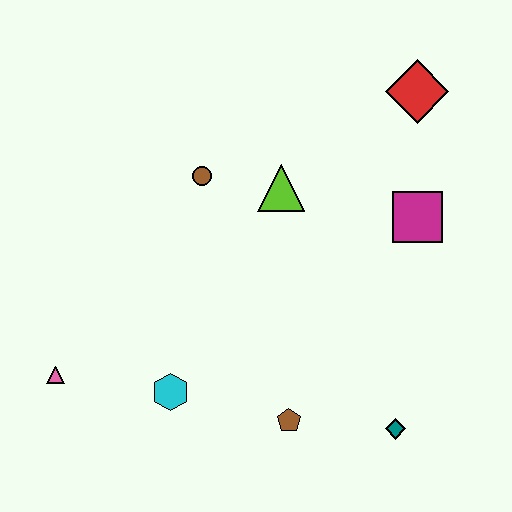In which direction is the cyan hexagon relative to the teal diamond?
The cyan hexagon is to the left of the teal diamond.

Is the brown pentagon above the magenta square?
No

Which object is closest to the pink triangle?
The cyan hexagon is closest to the pink triangle.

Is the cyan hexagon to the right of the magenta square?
No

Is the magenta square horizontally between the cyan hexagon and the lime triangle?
No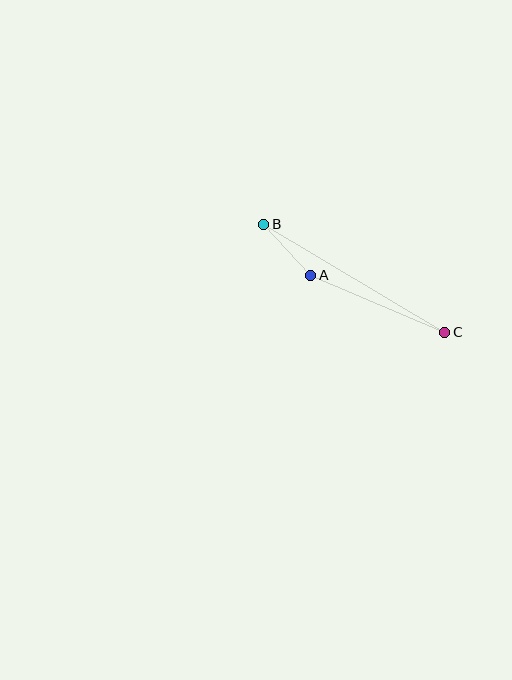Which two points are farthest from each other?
Points B and C are farthest from each other.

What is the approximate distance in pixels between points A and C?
The distance between A and C is approximately 146 pixels.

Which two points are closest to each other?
Points A and B are closest to each other.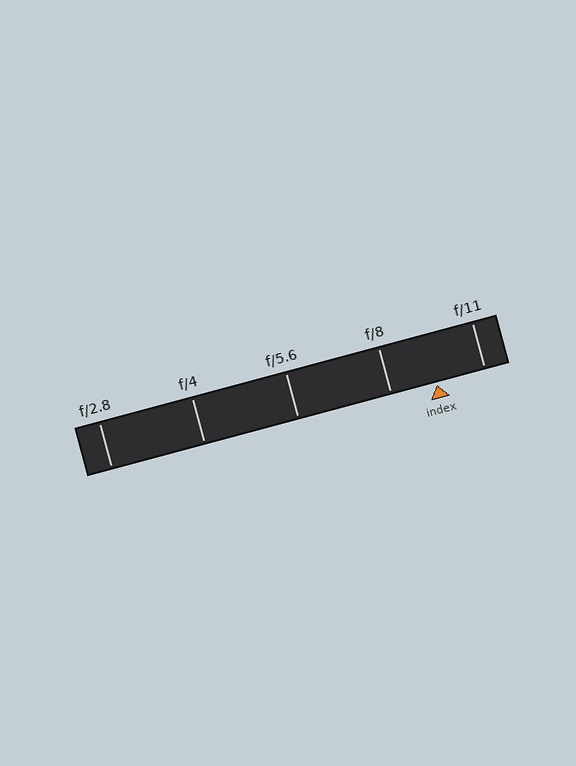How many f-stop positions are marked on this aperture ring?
There are 5 f-stop positions marked.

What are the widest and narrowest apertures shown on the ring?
The widest aperture shown is f/2.8 and the narrowest is f/11.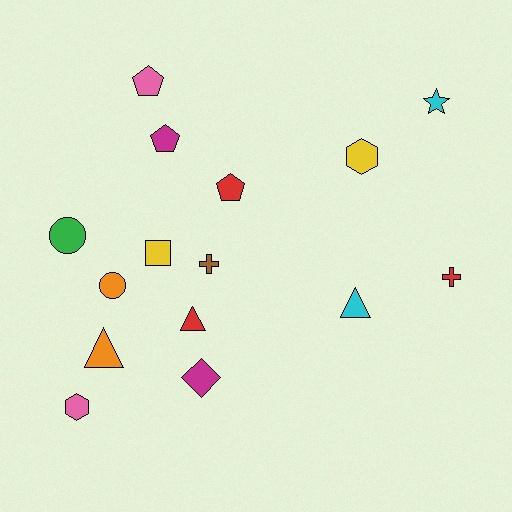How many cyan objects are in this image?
There are 2 cyan objects.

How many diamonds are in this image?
There is 1 diamond.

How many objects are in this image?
There are 15 objects.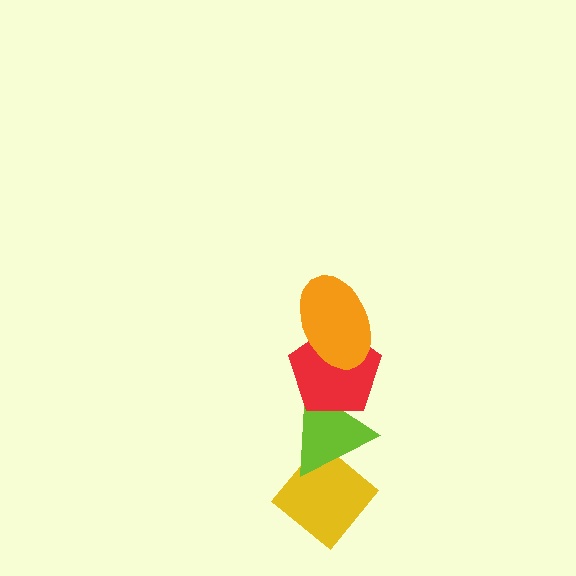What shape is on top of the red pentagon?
The orange ellipse is on top of the red pentagon.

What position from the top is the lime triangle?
The lime triangle is 3rd from the top.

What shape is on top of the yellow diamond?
The lime triangle is on top of the yellow diamond.